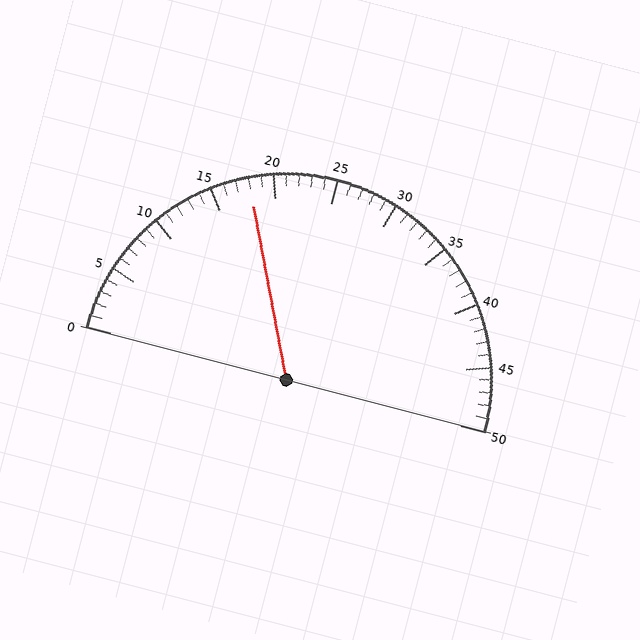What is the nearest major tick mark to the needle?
The nearest major tick mark is 20.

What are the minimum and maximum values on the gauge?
The gauge ranges from 0 to 50.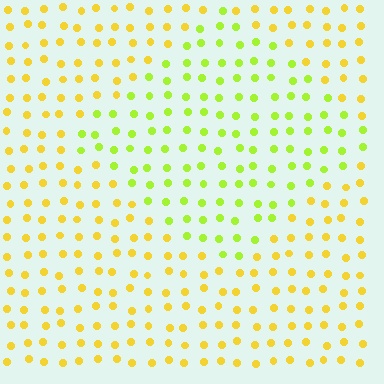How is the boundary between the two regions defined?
The boundary is defined purely by a slight shift in hue (about 35 degrees). Spacing, size, and orientation are identical on both sides.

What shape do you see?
I see a diamond.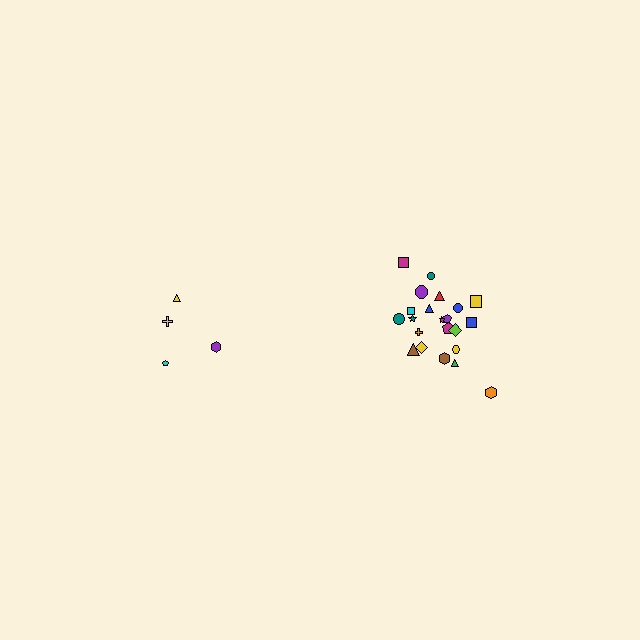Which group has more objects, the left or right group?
The right group.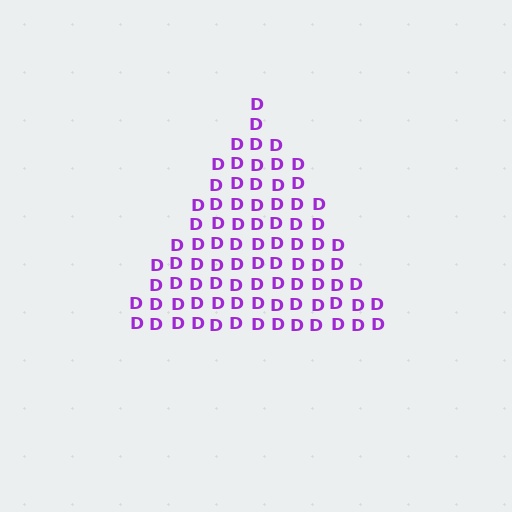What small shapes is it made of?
It is made of small letter D's.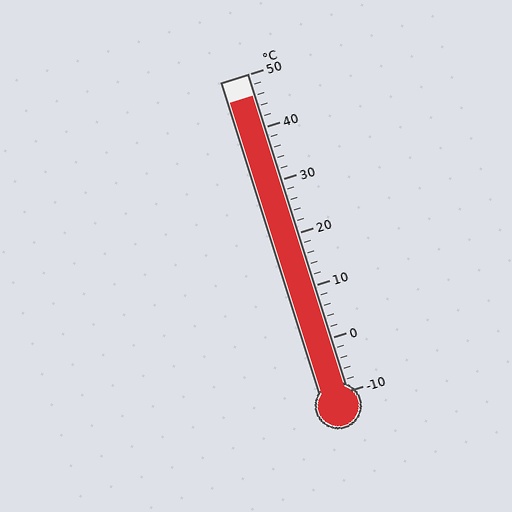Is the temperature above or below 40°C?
The temperature is above 40°C.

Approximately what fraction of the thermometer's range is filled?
The thermometer is filled to approximately 95% of its range.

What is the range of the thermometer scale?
The thermometer scale ranges from -10°C to 50°C.